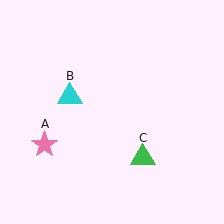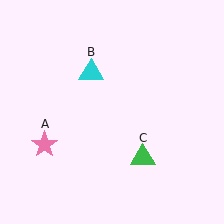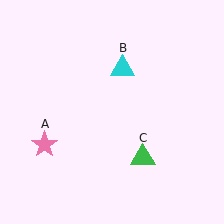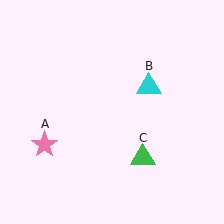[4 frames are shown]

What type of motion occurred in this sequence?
The cyan triangle (object B) rotated clockwise around the center of the scene.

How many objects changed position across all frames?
1 object changed position: cyan triangle (object B).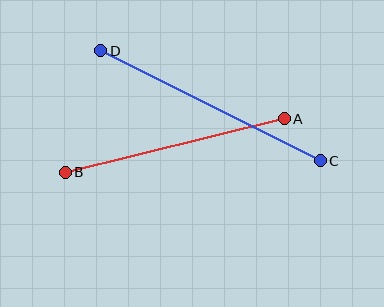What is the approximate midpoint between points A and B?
The midpoint is at approximately (175, 145) pixels.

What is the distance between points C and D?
The distance is approximately 245 pixels.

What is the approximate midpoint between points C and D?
The midpoint is at approximately (211, 106) pixels.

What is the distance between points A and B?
The distance is approximately 225 pixels.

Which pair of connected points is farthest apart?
Points C and D are farthest apart.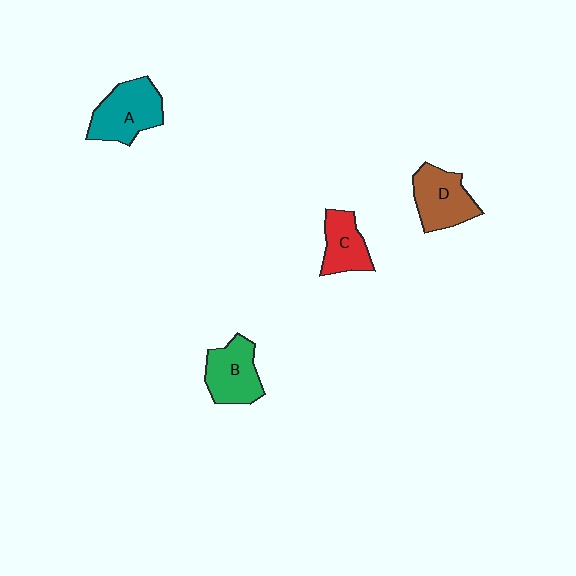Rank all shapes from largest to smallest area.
From largest to smallest: A (teal), D (brown), B (green), C (red).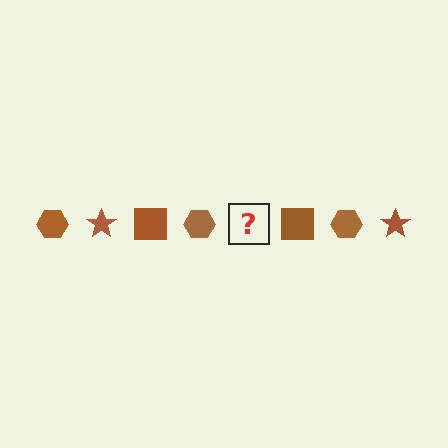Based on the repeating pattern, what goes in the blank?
The blank should be a brown star.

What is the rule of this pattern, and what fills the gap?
The rule is that the pattern cycles through hexagon, star, square shapes in brown. The gap should be filled with a brown star.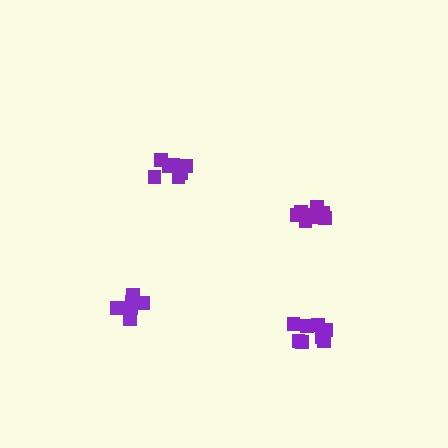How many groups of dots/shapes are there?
There are 4 groups.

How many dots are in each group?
Group 1: 8 dots, Group 2: 8 dots, Group 3: 7 dots, Group 4: 9 dots (32 total).